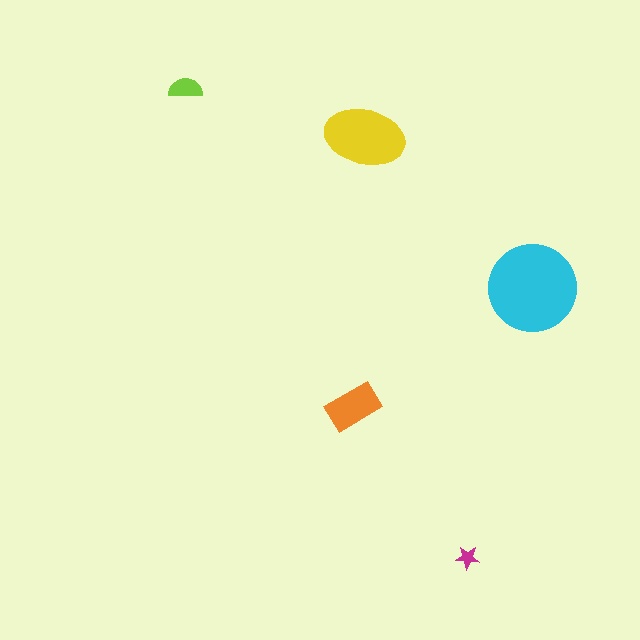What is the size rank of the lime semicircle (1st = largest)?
4th.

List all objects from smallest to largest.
The magenta star, the lime semicircle, the orange rectangle, the yellow ellipse, the cyan circle.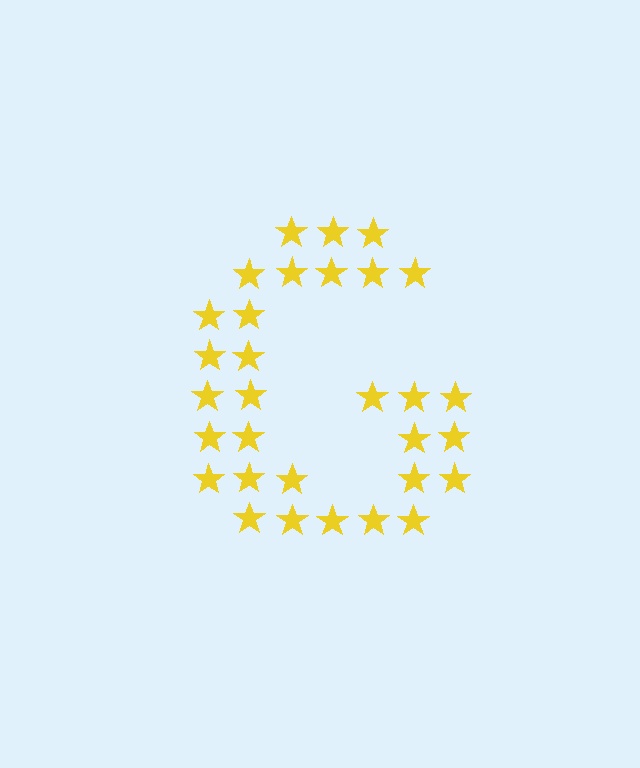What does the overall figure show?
The overall figure shows the letter G.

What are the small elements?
The small elements are stars.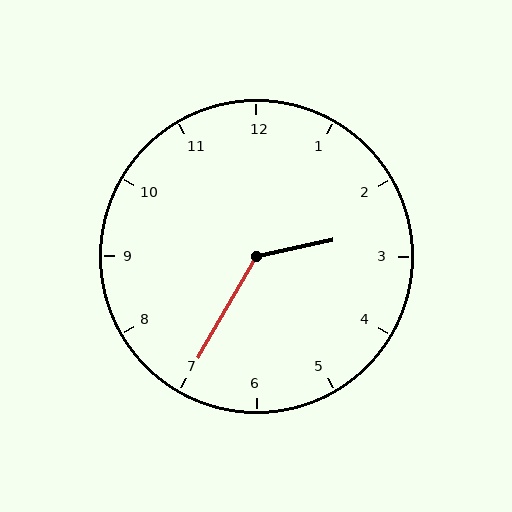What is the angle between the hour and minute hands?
Approximately 132 degrees.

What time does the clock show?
2:35.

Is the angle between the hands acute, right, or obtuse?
It is obtuse.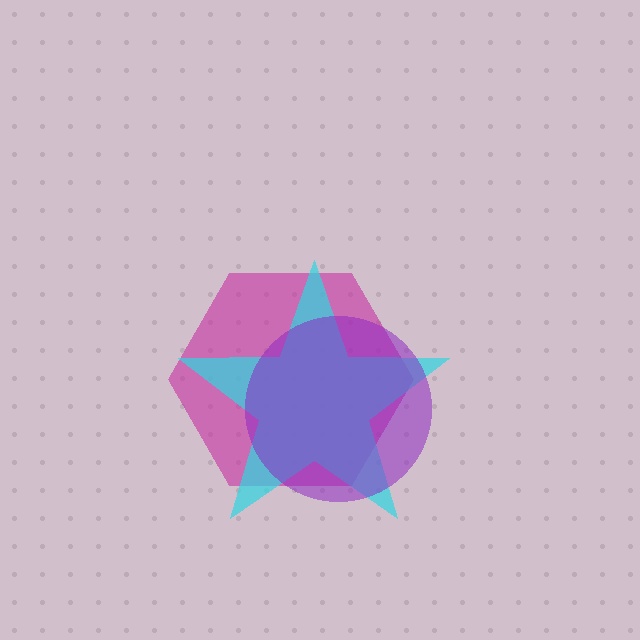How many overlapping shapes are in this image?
There are 3 overlapping shapes in the image.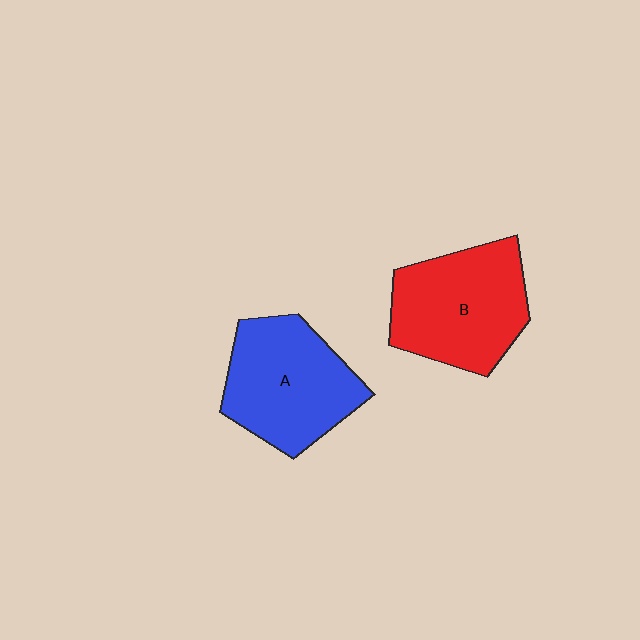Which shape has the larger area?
Shape B (red).